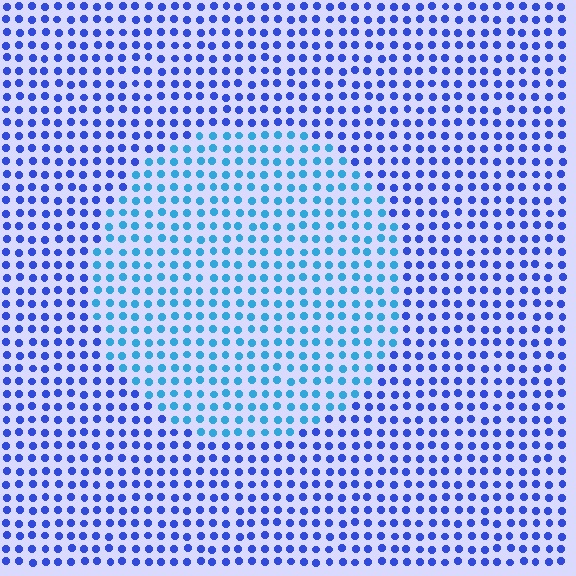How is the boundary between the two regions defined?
The boundary is defined purely by a slight shift in hue (about 33 degrees). Spacing, size, and orientation are identical on both sides.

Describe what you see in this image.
The image is filled with small blue elements in a uniform arrangement. A circle-shaped region is visible where the elements are tinted to a slightly different hue, forming a subtle color boundary.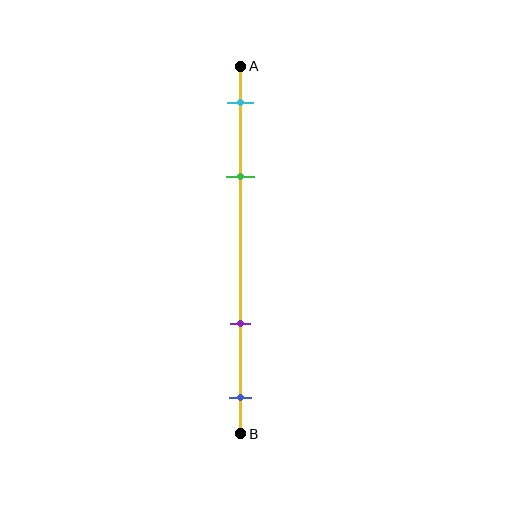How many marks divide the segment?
There are 4 marks dividing the segment.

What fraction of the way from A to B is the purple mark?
The purple mark is approximately 70% (0.7) of the way from A to B.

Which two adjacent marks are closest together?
The cyan and green marks are the closest adjacent pair.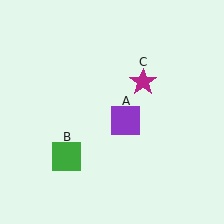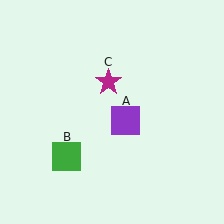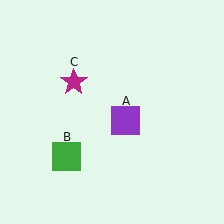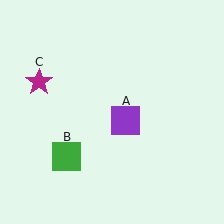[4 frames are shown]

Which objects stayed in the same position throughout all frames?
Purple square (object A) and green square (object B) remained stationary.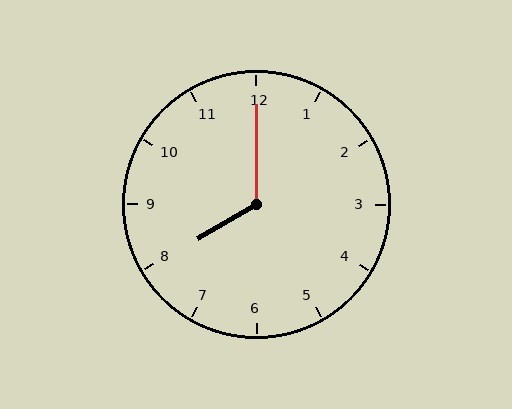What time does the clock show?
8:00.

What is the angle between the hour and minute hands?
Approximately 120 degrees.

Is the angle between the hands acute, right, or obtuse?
It is obtuse.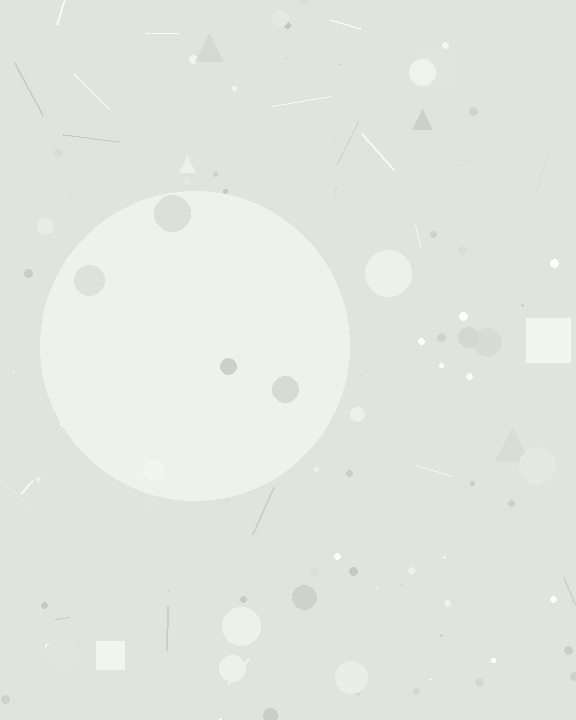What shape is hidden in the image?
A circle is hidden in the image.